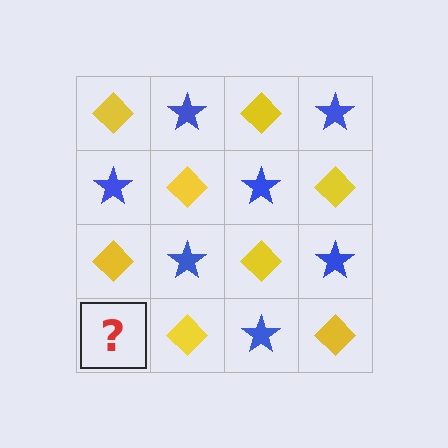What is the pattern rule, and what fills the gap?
The rule is that it alternates yellow diamond and blue star in a checkerboard pattern. The gap should be filled with a blue star.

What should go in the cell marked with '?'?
The missing cell should contain a blue star.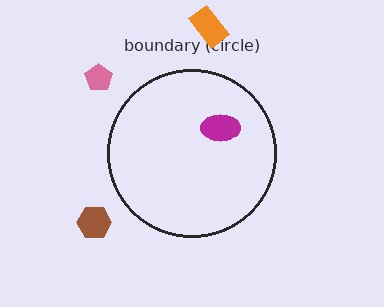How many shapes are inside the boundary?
1 inside, 3 outside.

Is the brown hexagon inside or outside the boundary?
Outside.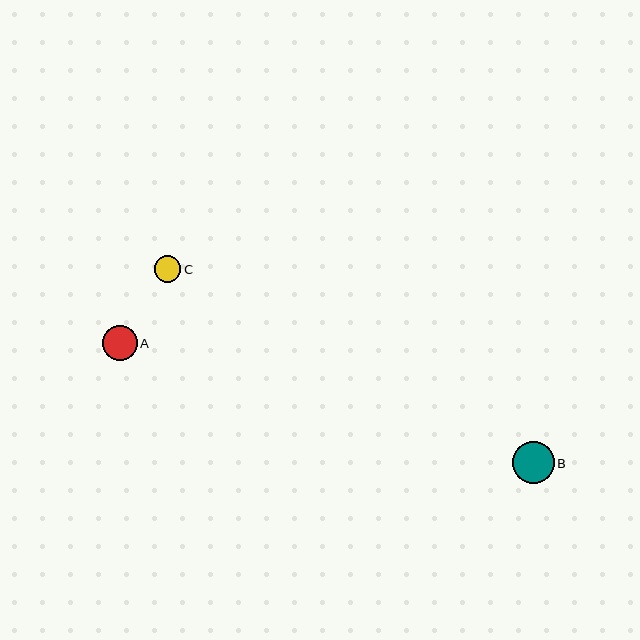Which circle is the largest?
Circle B is the largest with a size of approximately 42 pixels.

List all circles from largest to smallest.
From largest to smallest: B, A, C.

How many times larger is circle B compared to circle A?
Circle B is approximately 1.2 times the size of circle A.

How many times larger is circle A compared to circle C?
Circle A is approximately 1.3 times the size of circle C.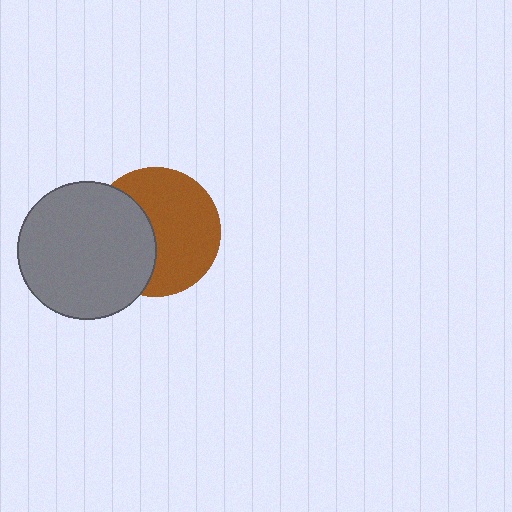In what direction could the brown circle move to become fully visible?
The brown circle could move right. That would shift it out from behind the gray circle entirely.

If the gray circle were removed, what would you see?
You would see the complete brown circle.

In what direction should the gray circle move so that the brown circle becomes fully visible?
The gray circle should move left. That is the shortest direction to clear the overlap and leave the brown circle fully visible.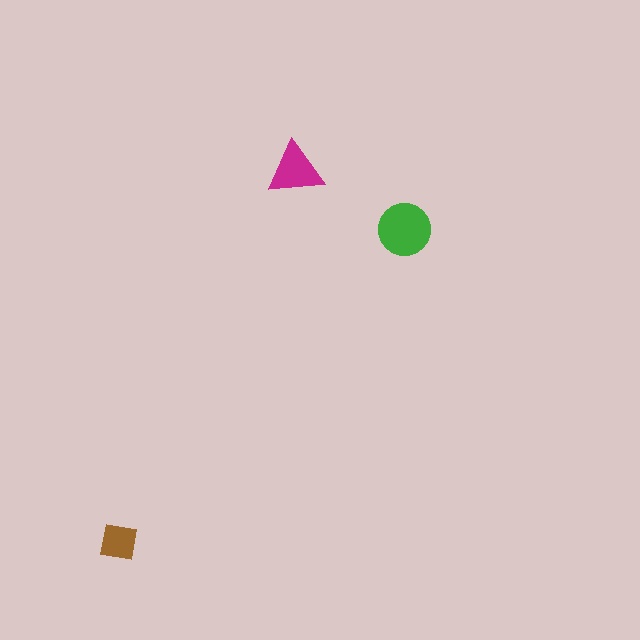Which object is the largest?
The green circle.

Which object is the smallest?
The brown square.